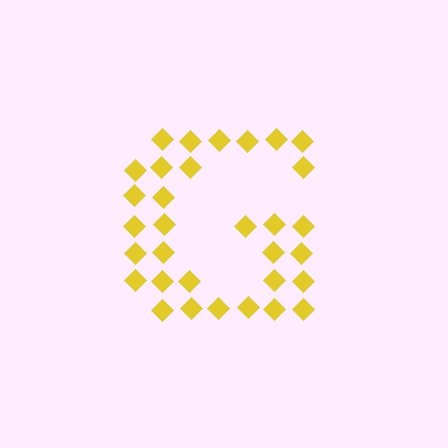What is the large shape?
The large shape is the letter G.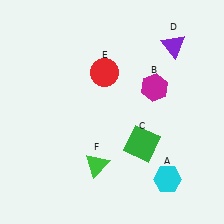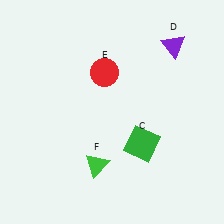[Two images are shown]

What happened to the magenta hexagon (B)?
The magenta hexagon (B) was removed in Image 2. It was in the top-right area of Image 1.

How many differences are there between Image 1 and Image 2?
There are 2 differences between the two images.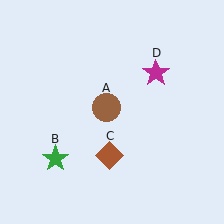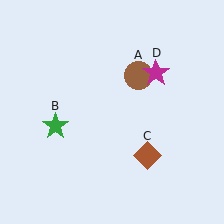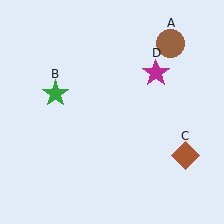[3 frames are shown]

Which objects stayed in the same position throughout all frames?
Magenta star (object D) remained stationary.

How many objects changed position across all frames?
3 objects changed position: brown circle (object A), green star (object B), brown diamond (object C).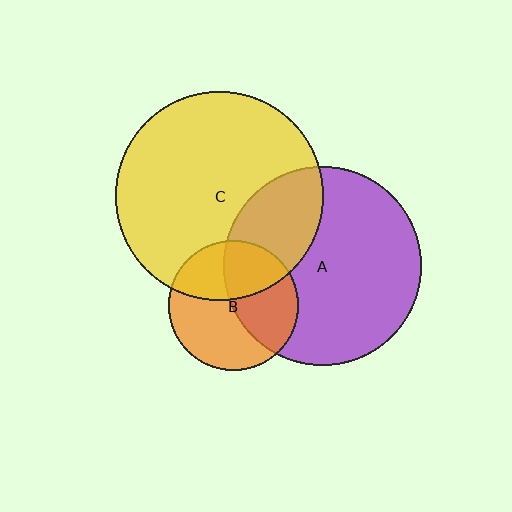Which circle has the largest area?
Circle C (yellow).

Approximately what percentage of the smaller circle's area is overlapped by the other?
Approximately 40%.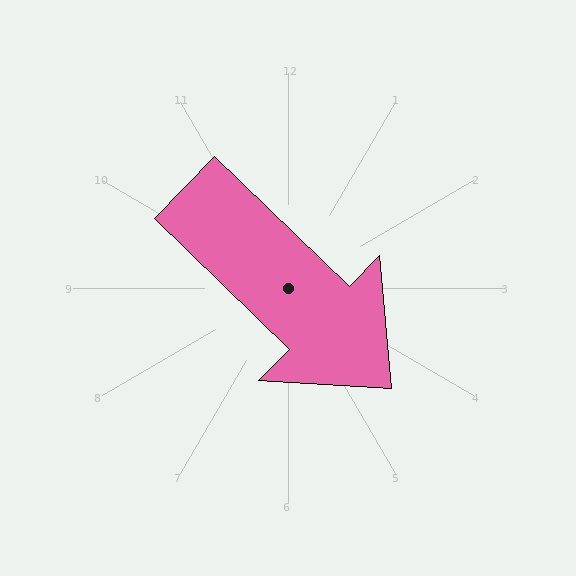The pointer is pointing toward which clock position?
Roughly 4 o'clock.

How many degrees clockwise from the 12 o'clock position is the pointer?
Approximately 134 degrees.